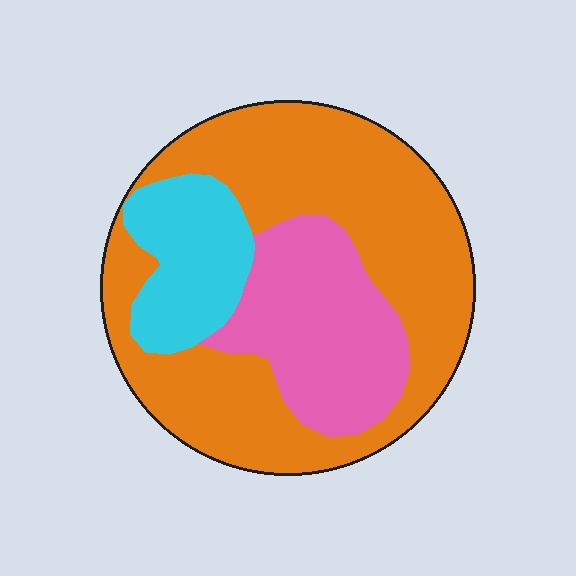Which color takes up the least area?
Cyan, at roughly 15%.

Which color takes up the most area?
Orange, at roughly 60%.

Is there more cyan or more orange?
Orange.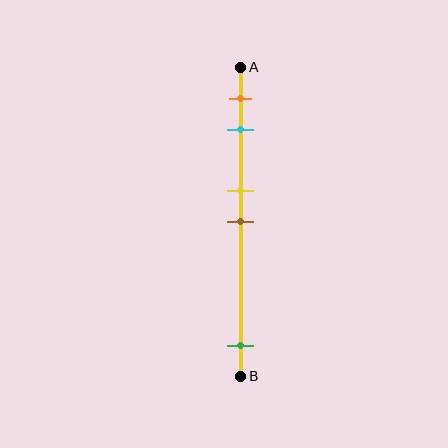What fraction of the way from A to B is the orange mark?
The orange mark is approximately 10% (0.1) of the way from A to B.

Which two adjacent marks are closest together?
The yellow and brown marks are the closest adjacent pair.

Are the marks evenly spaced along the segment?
No, the marks are not evenly spaced.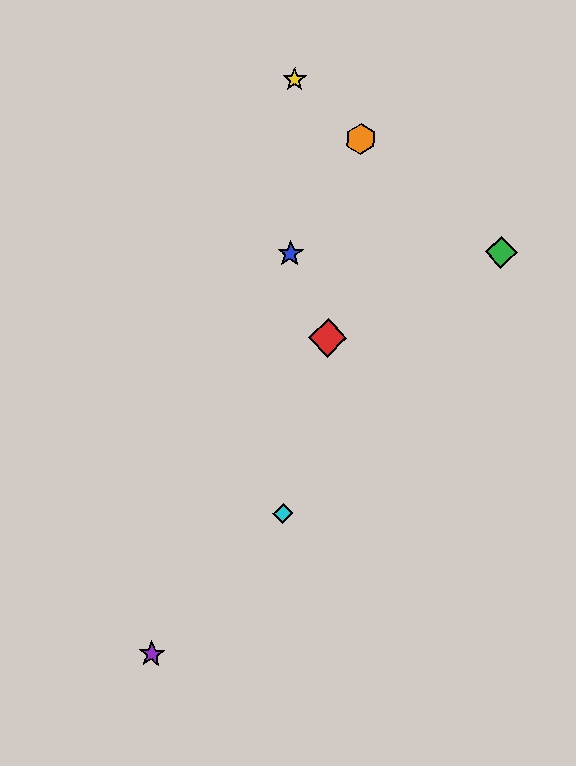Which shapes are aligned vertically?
The blue star, the yellow star, the cyan diamond are aligned vertically.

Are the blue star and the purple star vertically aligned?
No, the blue star is at x≈290 and the purple star is at x≈152.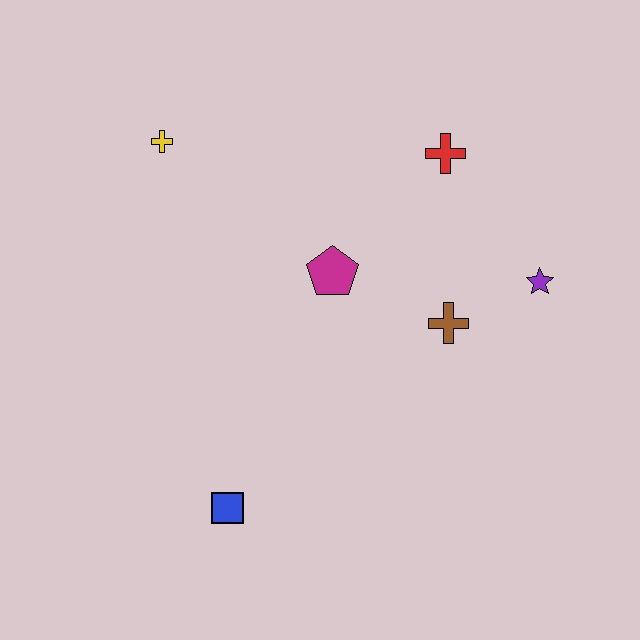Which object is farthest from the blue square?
The red cross is farthest from the blue square.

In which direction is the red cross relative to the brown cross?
The red cross is above the brown cross.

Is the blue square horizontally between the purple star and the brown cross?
No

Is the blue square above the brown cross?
No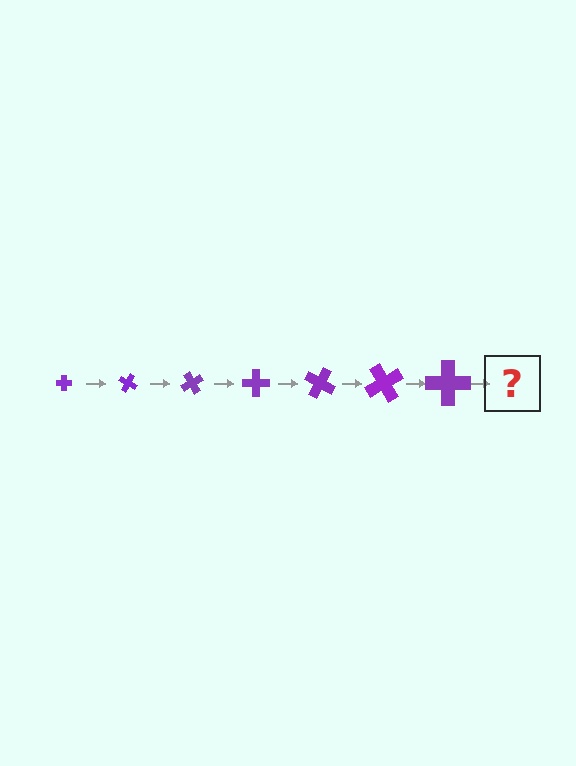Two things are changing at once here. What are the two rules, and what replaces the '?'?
The two rules are that the cross grows larger each step and it rotates 30 degrees each step. The '?' should be a cross, larger than the previous one and rotated 210 degrees from the start.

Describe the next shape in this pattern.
It should be a cross, larger than the previous one and rotated 210 degrees from the start.